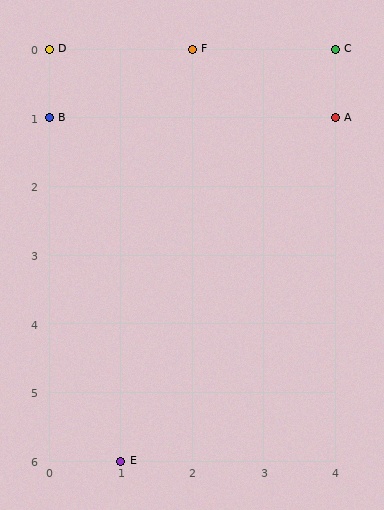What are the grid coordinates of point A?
Point A is at grid coordinates (4, 1).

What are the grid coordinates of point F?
Point F is at grid coordinates (2, 0).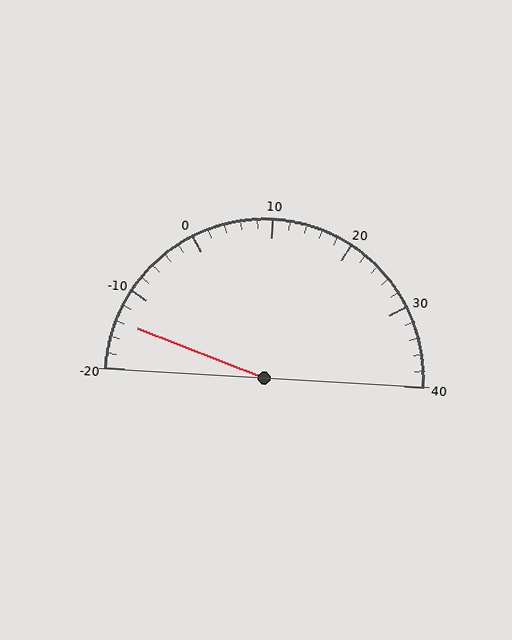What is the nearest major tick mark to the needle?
The nearest major tick mark is -10.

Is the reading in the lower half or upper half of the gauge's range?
The reading is in the lower half of the range (-20 to 40).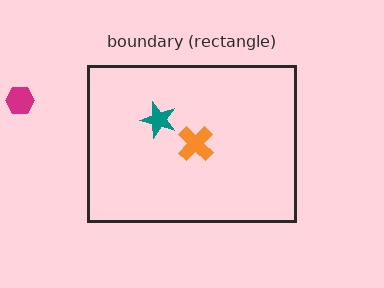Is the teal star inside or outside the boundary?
Inside.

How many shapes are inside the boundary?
2 inside, 1 outside.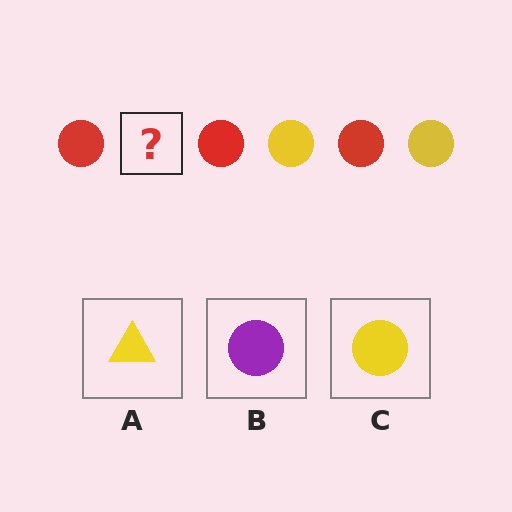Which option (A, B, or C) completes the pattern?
C.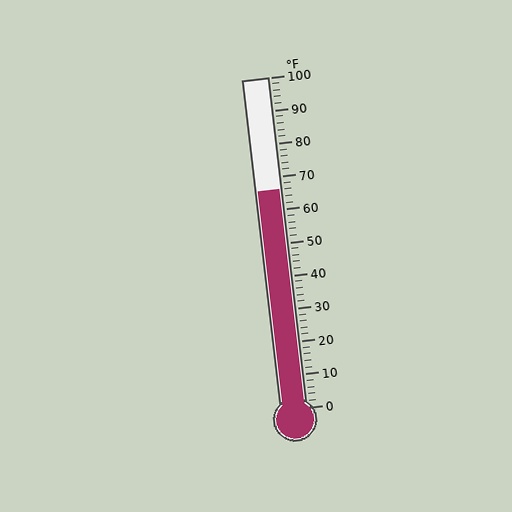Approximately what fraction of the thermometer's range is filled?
The thermometer is filled to approximately 65% of its range.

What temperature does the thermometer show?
The thermometer shows approximately 66°F.